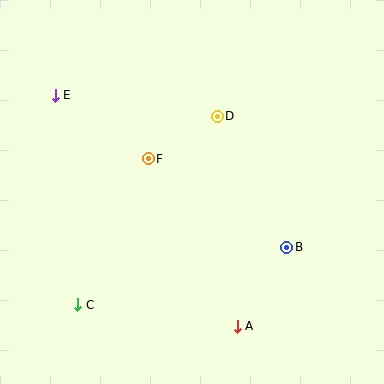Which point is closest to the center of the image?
Point F at (148, 159) is closest to the center.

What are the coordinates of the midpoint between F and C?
The midpoint between F and C is at (113, 232).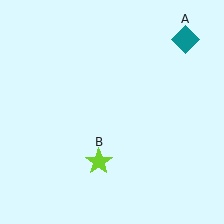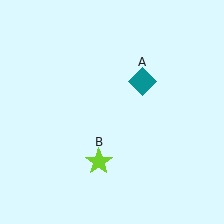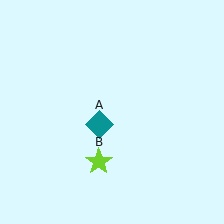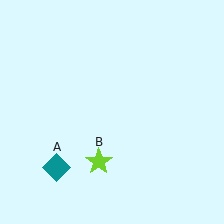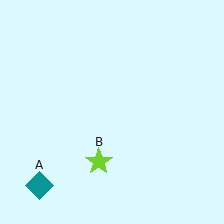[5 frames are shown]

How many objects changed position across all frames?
1 object changed position: teal diamond (object A).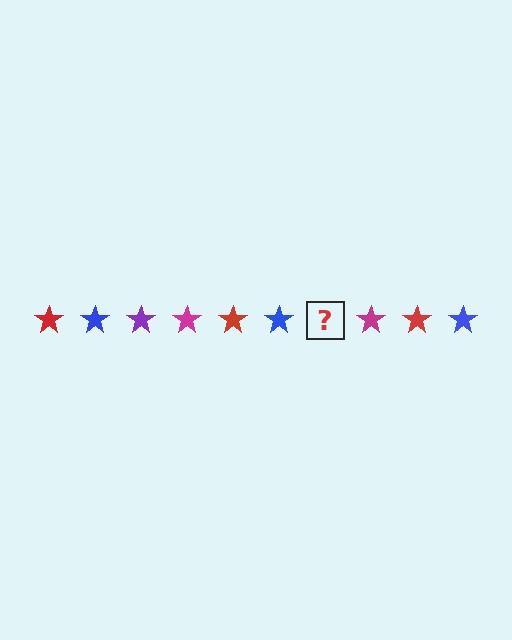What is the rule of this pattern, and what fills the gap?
The rule is that the pattern cycles through red, blue, purple, magenta stars. The gap should be filled with a purple star.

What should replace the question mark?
The question mark should be replaced with a purple star.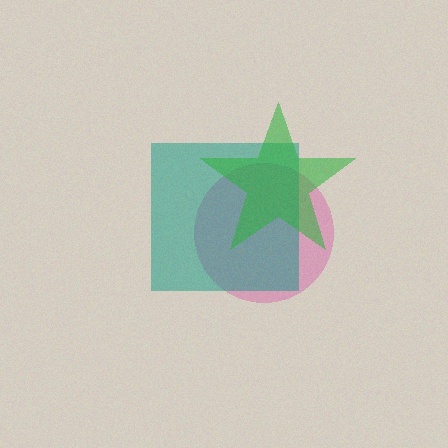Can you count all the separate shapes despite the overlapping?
Yes, there are 3 separate shapes.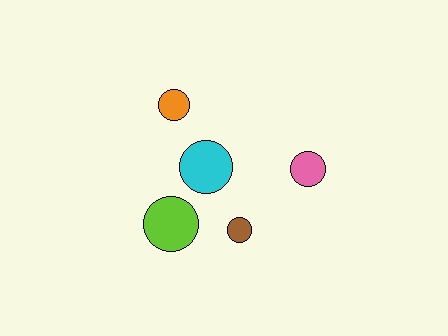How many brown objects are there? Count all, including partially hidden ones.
There is 1 brown object.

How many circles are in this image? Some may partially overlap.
There are 5 circles.